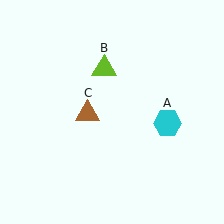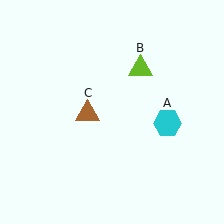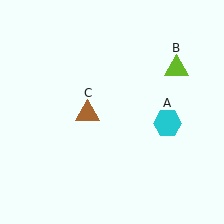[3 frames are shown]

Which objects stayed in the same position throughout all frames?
Cyan hexagon (object A) and brown triangle (object C) remained stationary.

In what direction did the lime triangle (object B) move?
The lime triangle (object B) moved right.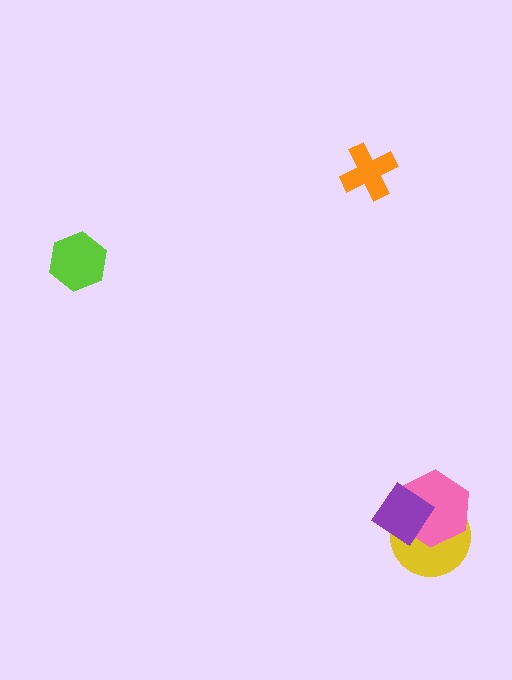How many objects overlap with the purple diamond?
2 objects overlap with the purple diamond.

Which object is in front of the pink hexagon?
The purple diamond is in front of the pink hexagon.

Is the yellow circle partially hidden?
Yes, it is partially covered by another shape.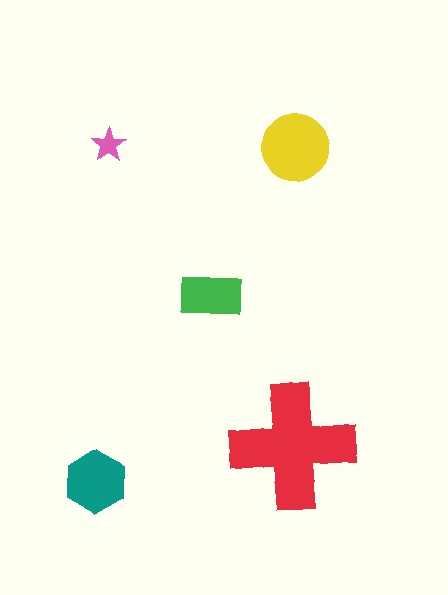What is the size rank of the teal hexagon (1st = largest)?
3rd.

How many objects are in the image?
There are 5 objects in the image.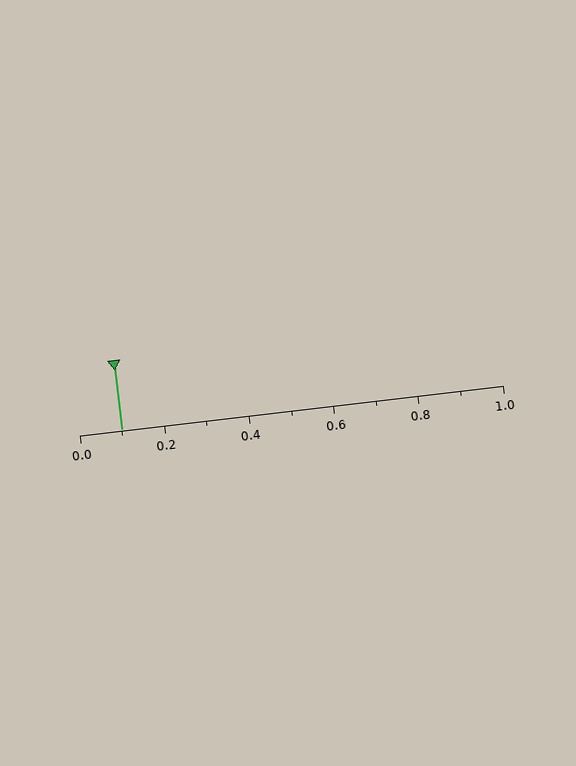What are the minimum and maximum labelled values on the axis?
The axis runs from 0.0 to 1.0.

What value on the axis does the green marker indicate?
The marker indicates approximately 0.1.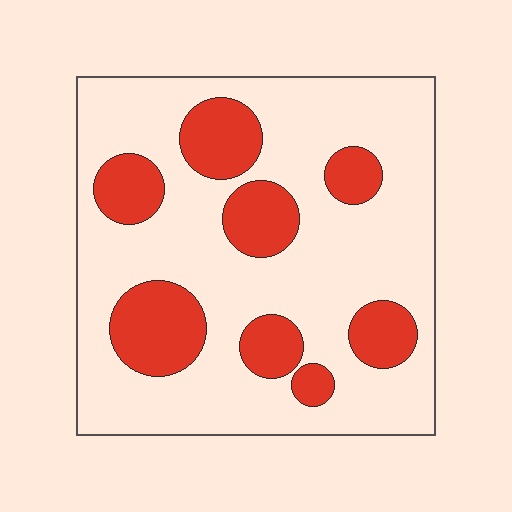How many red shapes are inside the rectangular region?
8.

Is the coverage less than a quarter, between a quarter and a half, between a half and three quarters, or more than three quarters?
Between a quarter and a half.